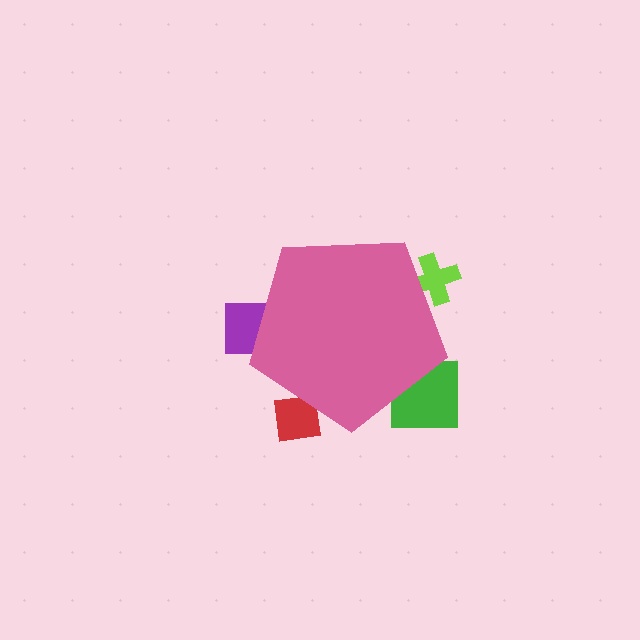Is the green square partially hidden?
Yes, the green square is partially hidden behind the pink pentagon.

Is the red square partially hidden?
Yes, the red square is partially hidden behind the pink pentagon.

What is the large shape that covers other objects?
A pink pentagon.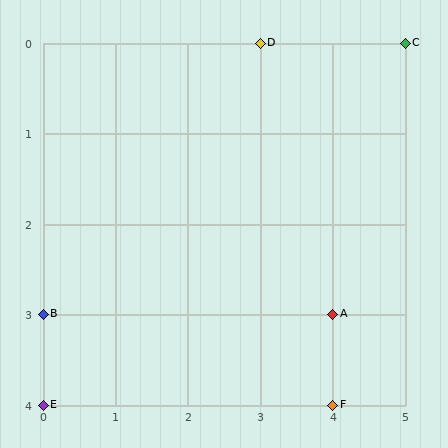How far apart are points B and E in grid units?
Points B and E are 1 row apart.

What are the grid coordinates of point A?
Point A is at grid coordinates (4, 3).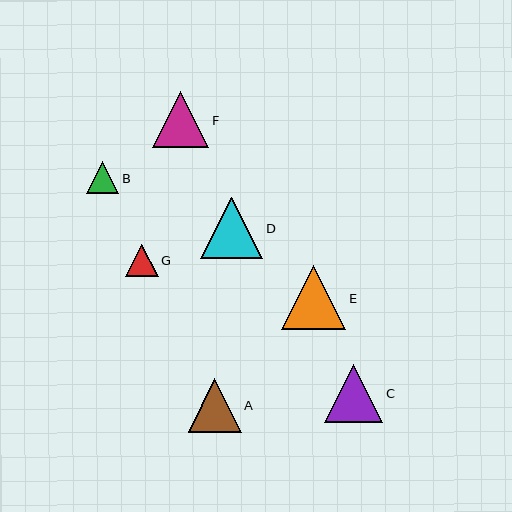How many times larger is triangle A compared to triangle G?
Triangle A is approximately 1.6 times the size of triangle G.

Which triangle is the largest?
Triangle E is the largest with a size of approximately 64 pixels.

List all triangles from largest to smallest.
From largest to smallest: E, D, C, F, A, G, B.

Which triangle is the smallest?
Triangle B is the smallest with a size of approximately 32 pixels.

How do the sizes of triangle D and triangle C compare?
Triangle D and triangle C are approximately the same size.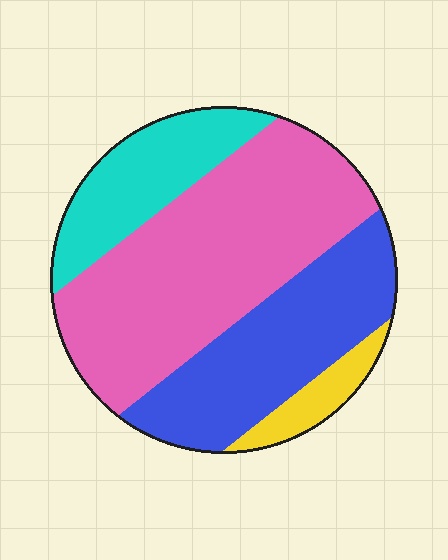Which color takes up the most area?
Pink, at roughly 45%.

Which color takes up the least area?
Yellow, at roughly 5%.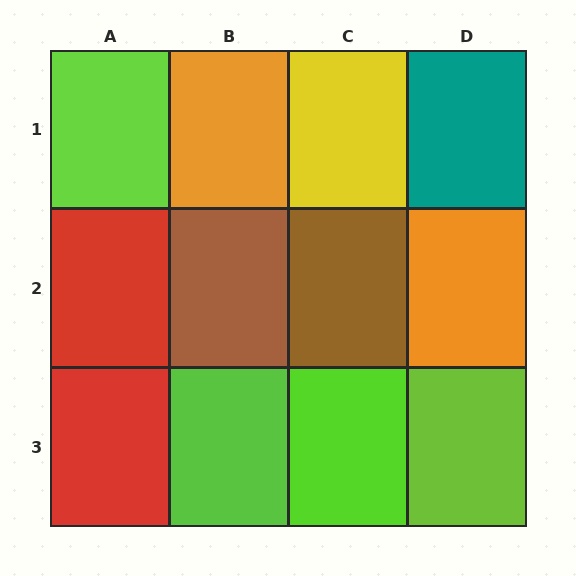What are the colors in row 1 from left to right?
Lime, orange, yellow, teal.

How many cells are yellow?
1 cell is yellow.